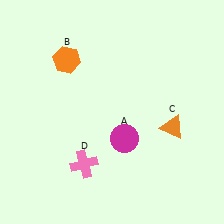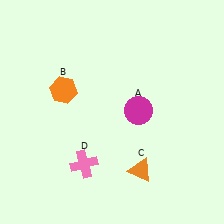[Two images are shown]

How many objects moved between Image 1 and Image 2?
3 objects moved between the two images.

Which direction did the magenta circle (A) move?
The magenta circle (A) moved up.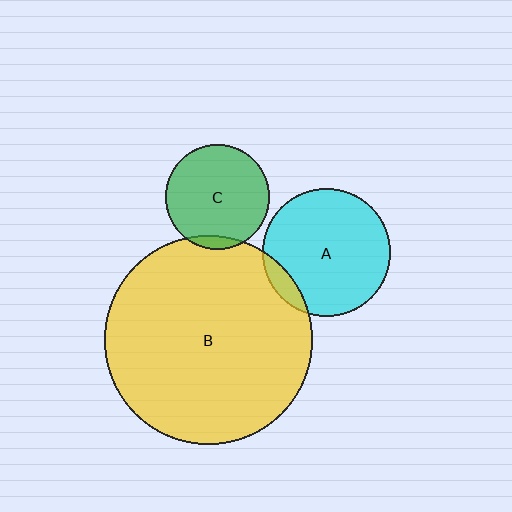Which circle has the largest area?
Circle B (yellow).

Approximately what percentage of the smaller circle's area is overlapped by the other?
Approximately 10%.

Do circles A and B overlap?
Yes.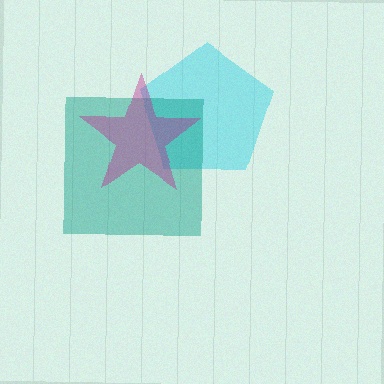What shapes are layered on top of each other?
The layered shapes are: a cyan pentagon, a teal square, a magenta star.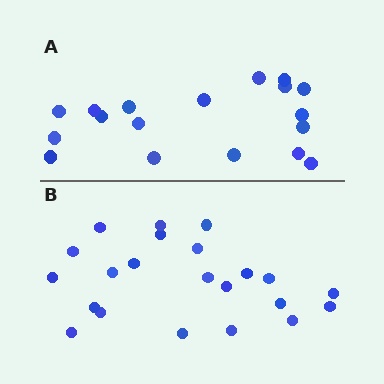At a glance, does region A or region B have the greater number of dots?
Region B (the bottom region) has more dots.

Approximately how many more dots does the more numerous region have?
Region B has about 4 more dots than region A.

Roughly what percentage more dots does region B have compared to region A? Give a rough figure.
About 20% more.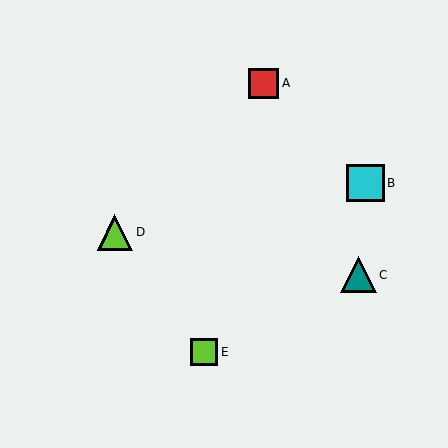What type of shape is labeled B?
Shape B is a cyan square.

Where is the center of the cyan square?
The center of the cyan square is at (365, 183).